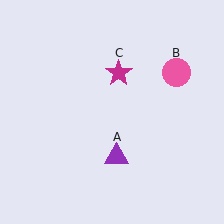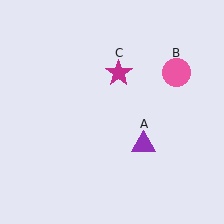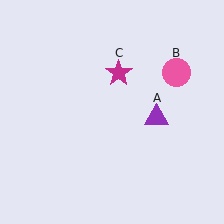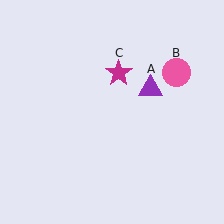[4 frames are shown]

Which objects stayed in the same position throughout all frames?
Pink circle (object B) and magenta star (object C) remained stationary.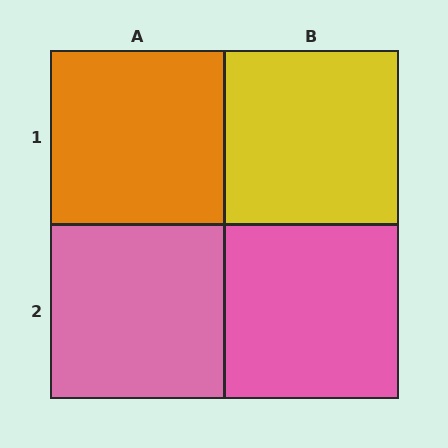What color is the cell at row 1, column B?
Yellow.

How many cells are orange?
1 cell is orange.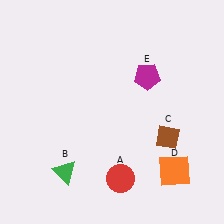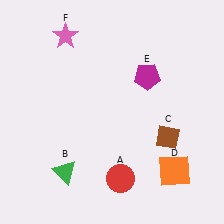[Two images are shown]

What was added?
A pink star (F) was added in Image 2.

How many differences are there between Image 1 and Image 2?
There is 1 difference between the two images.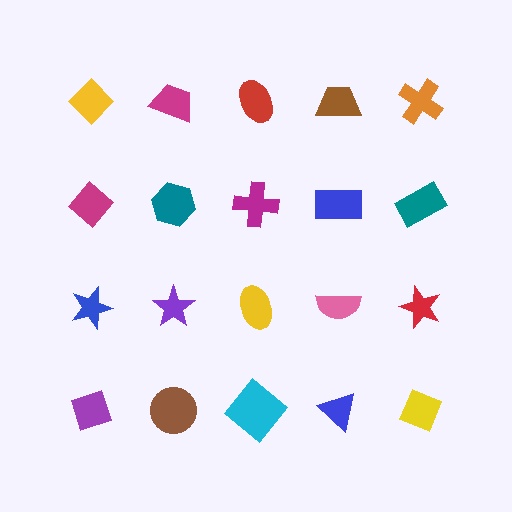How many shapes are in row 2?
5 shapes.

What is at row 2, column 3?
A magenta cross.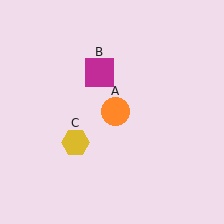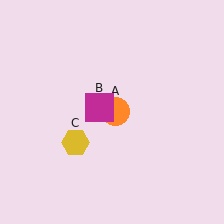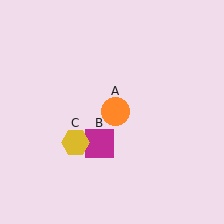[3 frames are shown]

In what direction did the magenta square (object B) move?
The magenta square (object B) moved down.